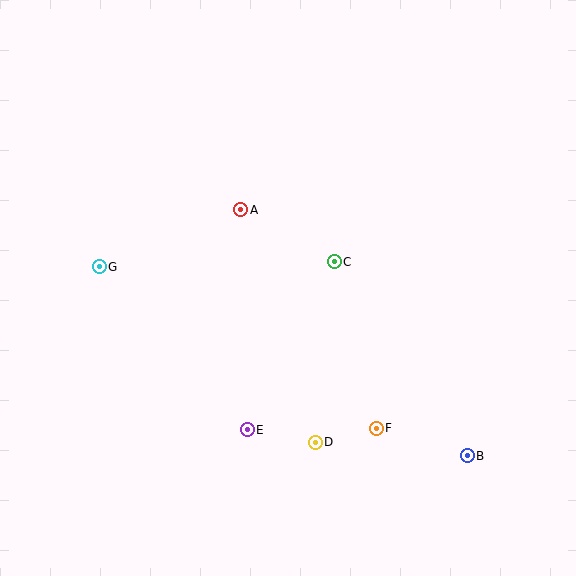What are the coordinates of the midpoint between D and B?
The midpoint between D and B is at (391, 449).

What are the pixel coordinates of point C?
Point C is at (334, 262).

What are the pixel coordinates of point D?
Point D is at (315, 442).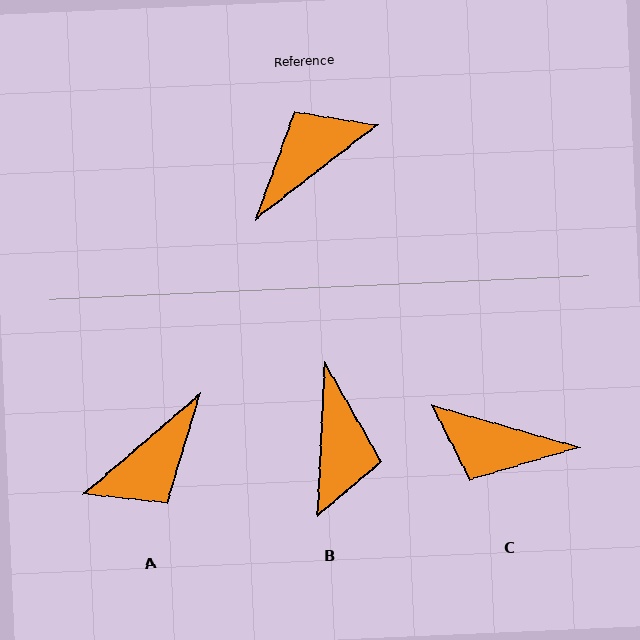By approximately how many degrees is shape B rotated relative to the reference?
Approximately 131 degrees clockwise.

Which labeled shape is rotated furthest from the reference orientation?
A, about 177 degrees away.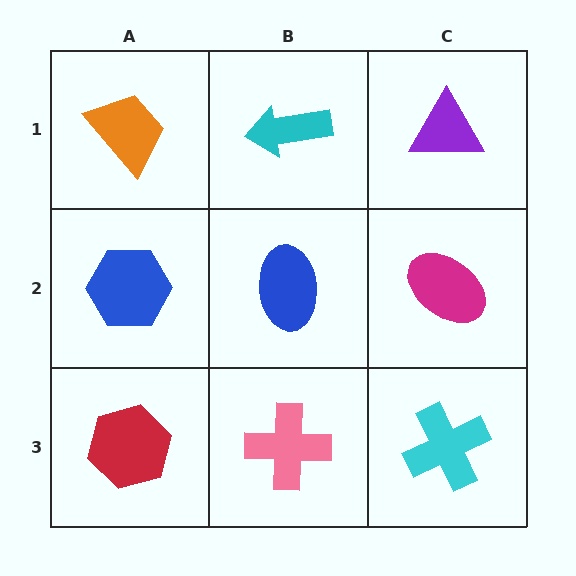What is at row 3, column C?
A cyan cross.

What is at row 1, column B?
A cyan arrow.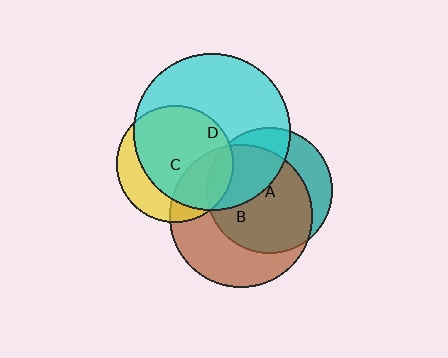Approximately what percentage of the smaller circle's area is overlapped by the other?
Approximately 30%.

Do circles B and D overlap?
Yes.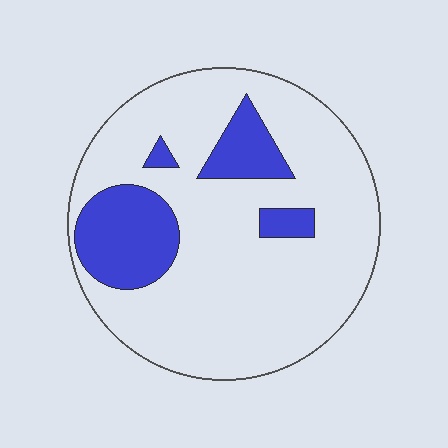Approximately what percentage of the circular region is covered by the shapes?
Approximately 20%.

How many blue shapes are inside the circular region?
4.